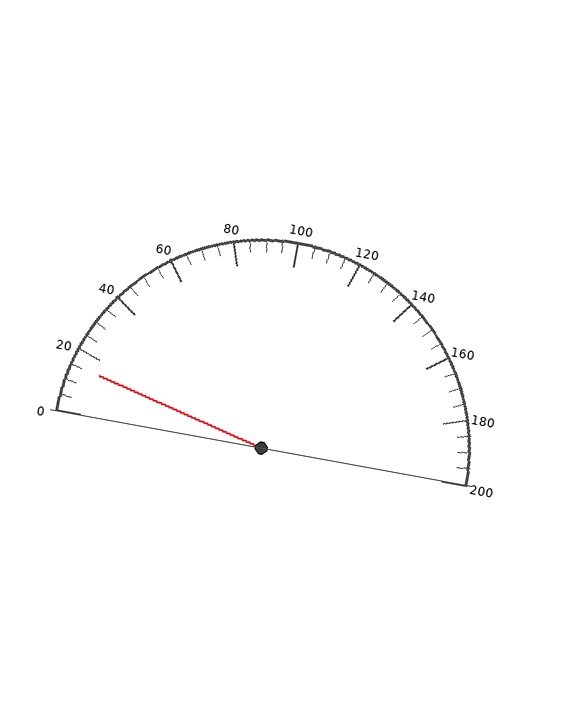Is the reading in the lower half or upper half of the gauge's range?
The reading is in the lower half of the range (0 to 200).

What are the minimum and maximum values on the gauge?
The gauge ranges from 0 to 200.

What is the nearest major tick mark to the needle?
The nearest major tick mark is 20.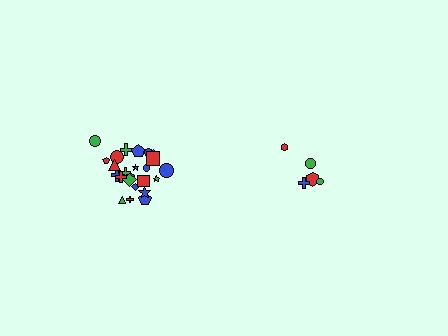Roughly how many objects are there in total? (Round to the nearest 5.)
Roughly 30 objects in total.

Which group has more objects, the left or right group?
The left group.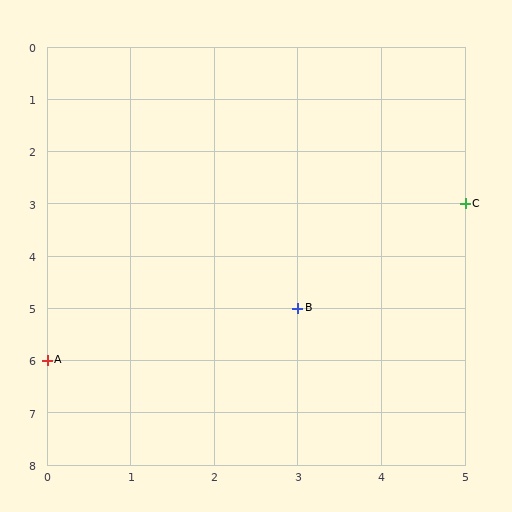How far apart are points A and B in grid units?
Points A and B are 3 columns and 1 row apart (about 3.2 grid units diagonally).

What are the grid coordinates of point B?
Point B is at grid coordinates (3, 5).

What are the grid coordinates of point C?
Point C is at grid coordinates (5, 3).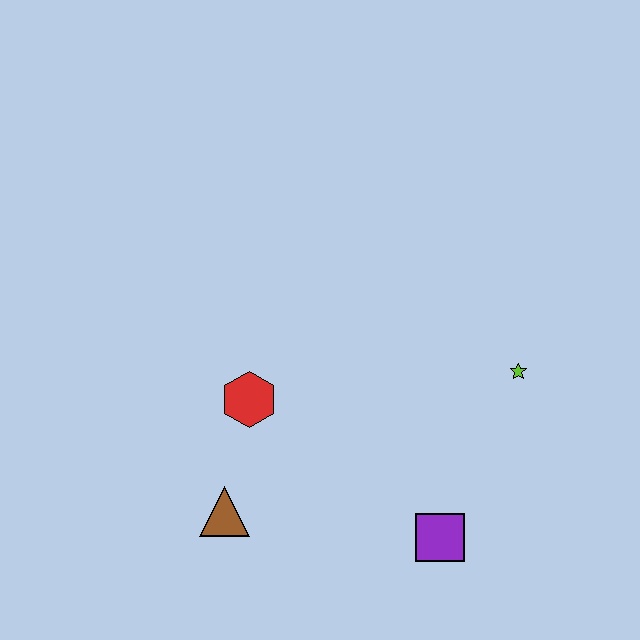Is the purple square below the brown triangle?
Yes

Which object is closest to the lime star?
The purple square is closest to the lime star.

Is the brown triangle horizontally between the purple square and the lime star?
No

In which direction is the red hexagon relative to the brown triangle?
The red hexagon is above the brown triangle.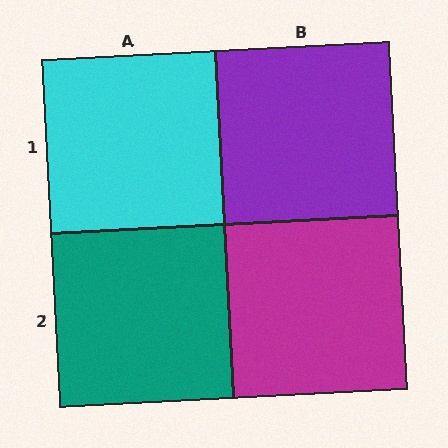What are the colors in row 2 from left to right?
Teal, magenta.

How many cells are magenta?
1 cell is magenta.